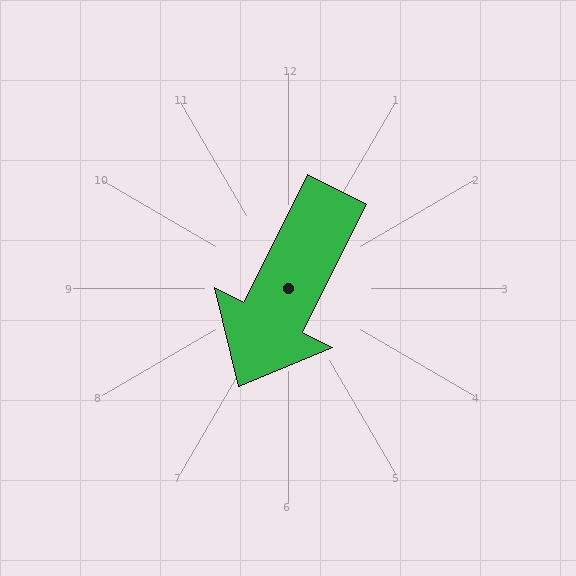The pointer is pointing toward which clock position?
Roughly 7 o'clock.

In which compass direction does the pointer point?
Southwest.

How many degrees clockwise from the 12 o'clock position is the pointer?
Approximately 207 degrees.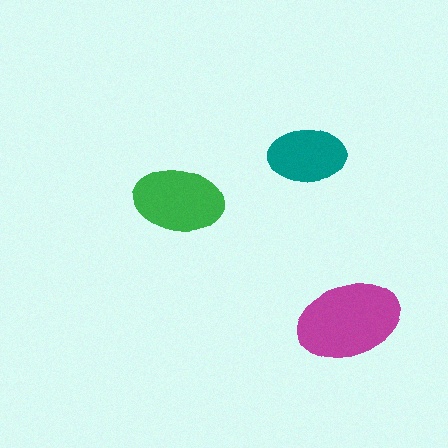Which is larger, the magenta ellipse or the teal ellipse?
The magenta one.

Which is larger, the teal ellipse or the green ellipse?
The green one.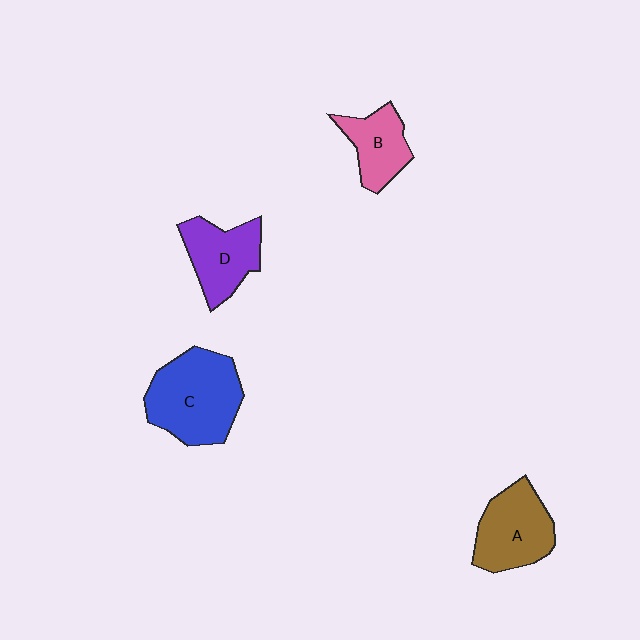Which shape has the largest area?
Shape C (blue).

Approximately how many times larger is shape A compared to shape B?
Approximately 1.4 times.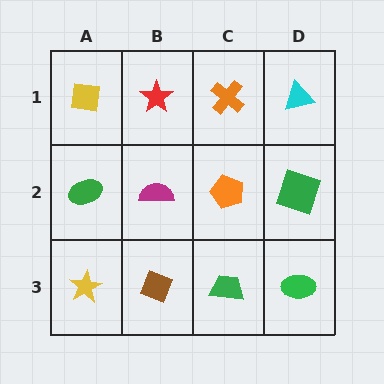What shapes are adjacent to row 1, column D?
A green square (row 2, column D), an orange cross (row 1, column C).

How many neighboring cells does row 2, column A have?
3.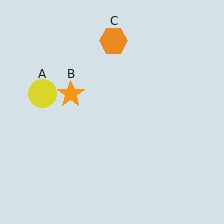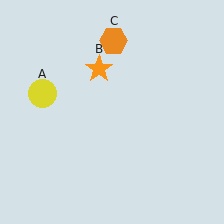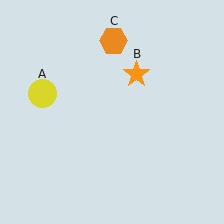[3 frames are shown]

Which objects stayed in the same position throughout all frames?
Yellow circle (object A) and orange hexagon (object C) remained stationary.